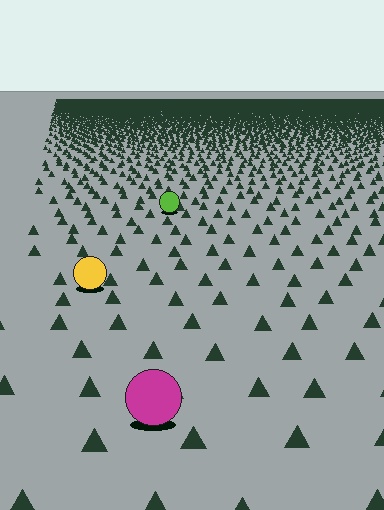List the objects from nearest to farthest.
From nearest to farthest: the magenta circle, the yellow circle, the lime circle.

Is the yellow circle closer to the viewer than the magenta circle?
No. The magenta circle is closer — you can tell from the texture gradient: the ground texture is coarser near it.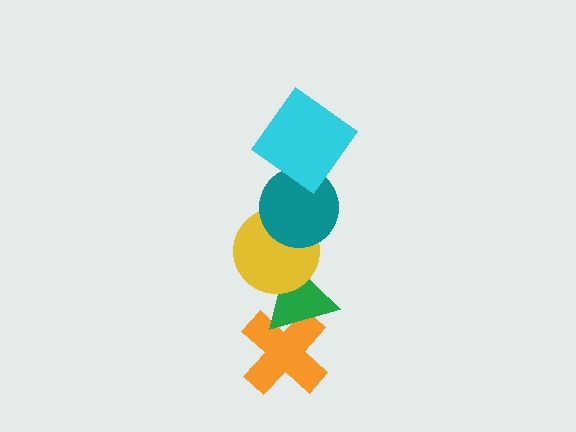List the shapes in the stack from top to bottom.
From top to bottom: the cyan diamond, the teal circle, the yellow circle, the green triangle, the orange cross.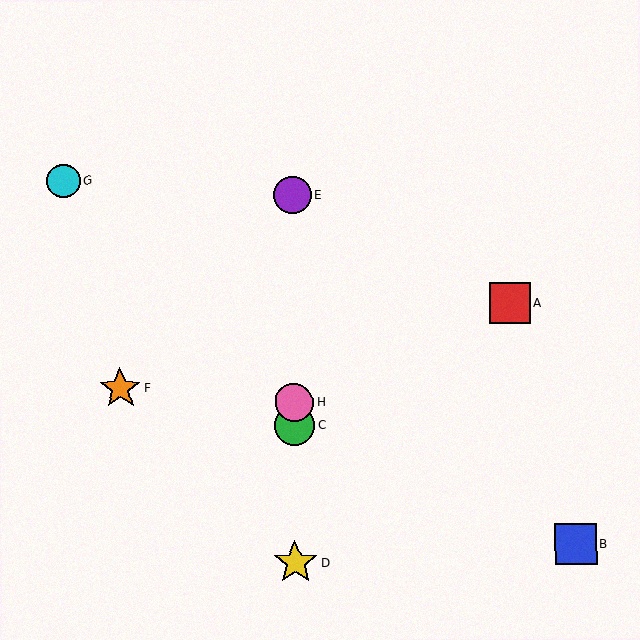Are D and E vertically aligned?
Yes, both are at x≈295.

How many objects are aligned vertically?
4 objects (C, D, E, H) are aligned vertically.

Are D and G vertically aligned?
No, D is at x≈295 and G is at x≈64.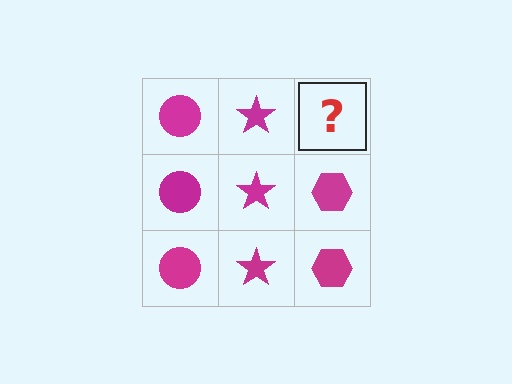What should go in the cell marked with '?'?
The missing cell should contain a magenta hexagon.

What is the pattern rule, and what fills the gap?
The rule is that each column has a consistent shape. The gap should be filled with a magenta hexagon.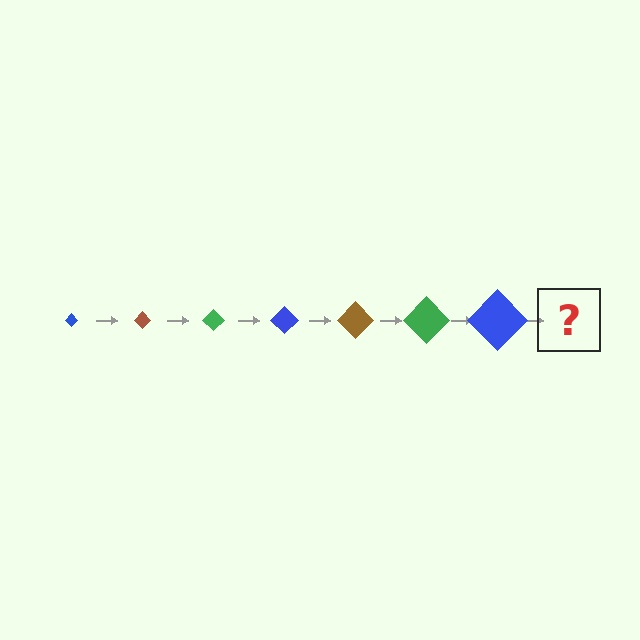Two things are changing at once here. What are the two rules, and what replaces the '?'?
The two rules are that the diamond grows larger each step and the color cycles through blue, brown, and green. The '?' should be a brown diamond, larger than the previous one.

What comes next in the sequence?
The next element should be a brown diamond, larger than the previous one.